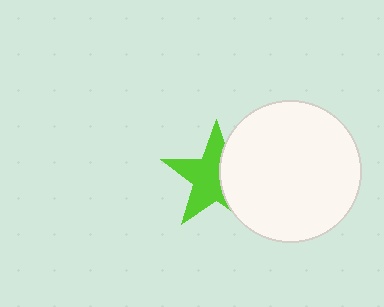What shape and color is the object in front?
The object in front is a white circle.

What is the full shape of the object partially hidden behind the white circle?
The partially hidden object is a lime star.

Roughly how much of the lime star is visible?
About half of it is visible (roughly 61%).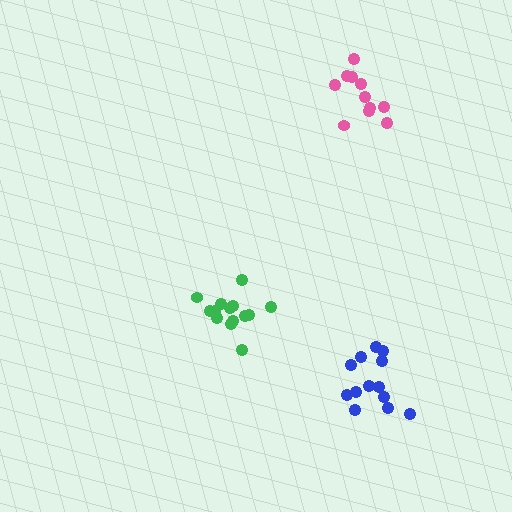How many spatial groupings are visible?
There are 3 spatial groupings.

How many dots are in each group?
Group 1: 14 dots, Group 2: 11 dots, Group 3: 13 dots (38 total).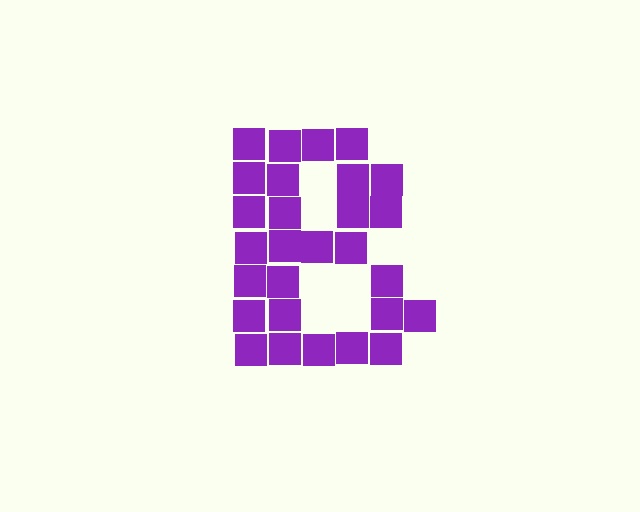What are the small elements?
The small elements are squares.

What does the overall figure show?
The overall figure shows the letter B.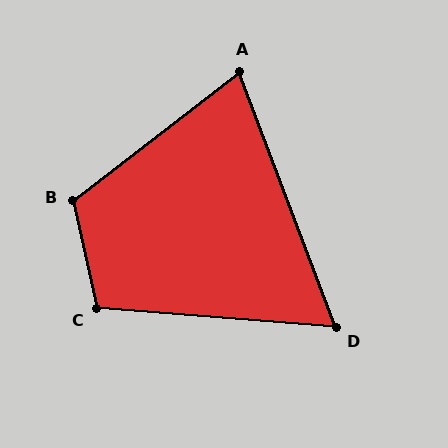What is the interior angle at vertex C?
Approximately 107 degrees (obtuse).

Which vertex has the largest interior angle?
B, at approximately 115 degrees.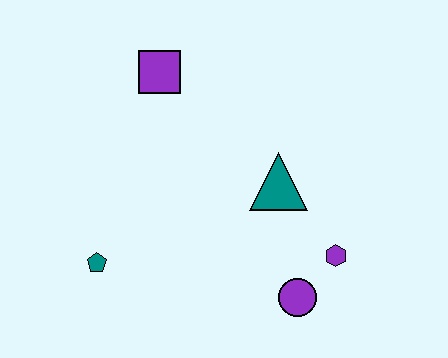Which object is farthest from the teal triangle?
The teal pentagon is farthest from the teal triangle.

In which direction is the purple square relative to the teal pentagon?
The purple square is above the teal pentagon.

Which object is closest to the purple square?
The teal triangle is closest to the purple square.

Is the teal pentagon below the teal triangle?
Yes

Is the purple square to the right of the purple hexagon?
No